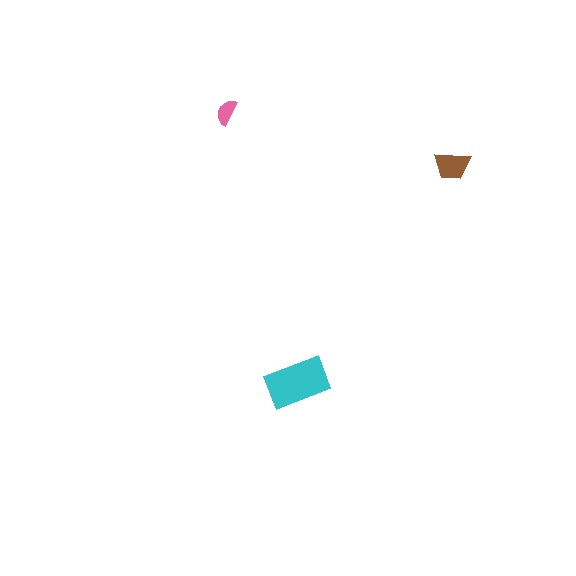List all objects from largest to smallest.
The cyan rectangle, the brown trapezoid, the pink semicircle.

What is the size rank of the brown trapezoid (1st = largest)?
2nd.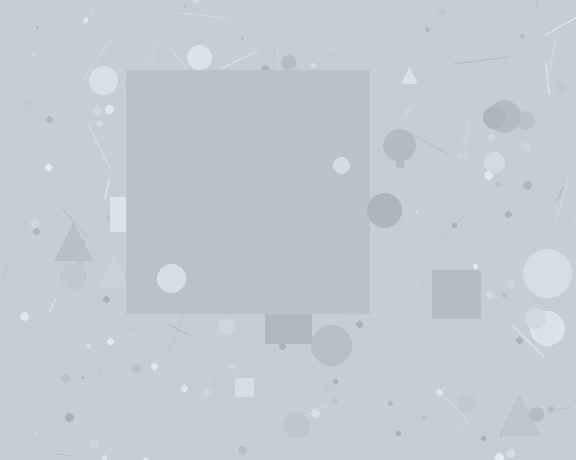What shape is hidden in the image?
A square is hidden in the image.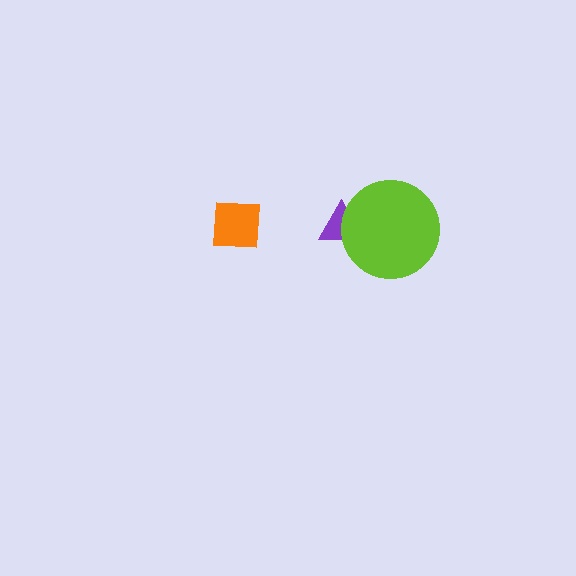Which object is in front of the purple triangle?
The lime circle is in front of the purple triangle.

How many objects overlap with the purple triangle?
1 object overlaps with the purple triangle.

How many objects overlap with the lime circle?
1 object overlaps with the lime circle.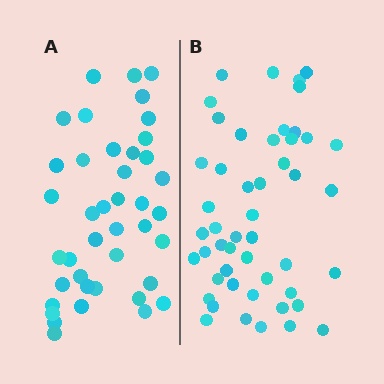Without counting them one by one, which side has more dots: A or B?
Region B (the right region) has more dots.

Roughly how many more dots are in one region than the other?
Region B has roughly 8 or so more dots than region A.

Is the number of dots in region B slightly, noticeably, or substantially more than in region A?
Region B has only slightly more — the two regions are fairly close. The ratio is roughly 1.2 to 1.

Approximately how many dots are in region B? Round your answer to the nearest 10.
About 50 dots. (The exact count is 49, which rounds to 50.)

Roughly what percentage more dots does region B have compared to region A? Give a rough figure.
About 20% more.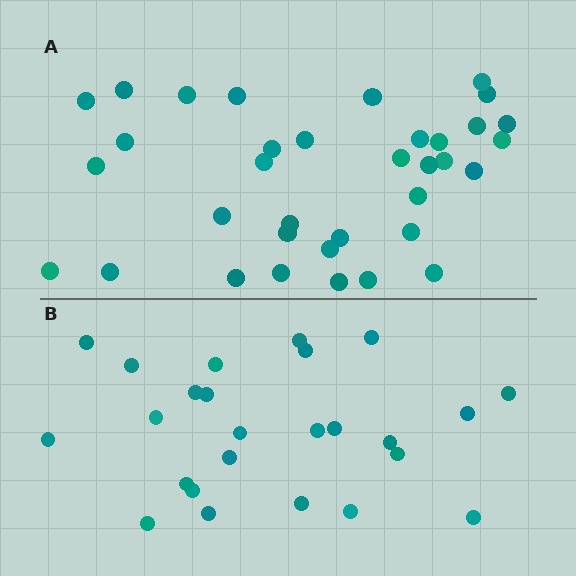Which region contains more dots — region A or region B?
Region A (the top region) has more dots.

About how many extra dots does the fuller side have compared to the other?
Region A has roughly 10 or so more dots than region B.